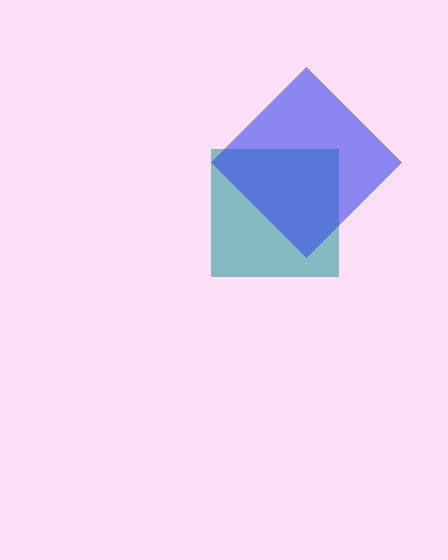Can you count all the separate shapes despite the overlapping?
Yes, there are 2 separate shapes.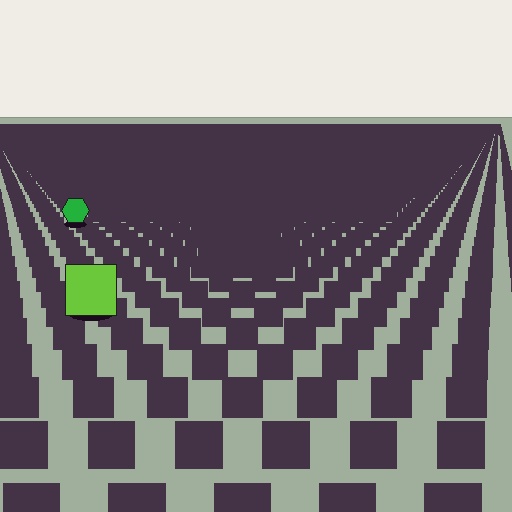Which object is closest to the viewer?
The lime square is closest. The texture marks near it are larger and more spread out.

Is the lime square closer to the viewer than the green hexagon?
Yes. The lime square is closer — you can tell from the texture gradient: the ground texture is coarser near it.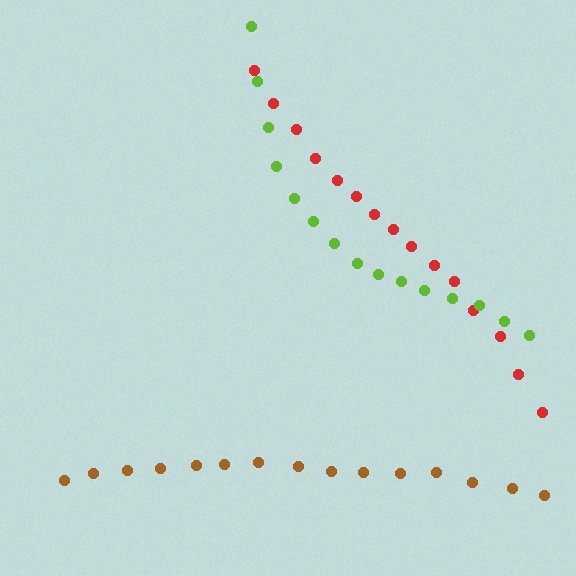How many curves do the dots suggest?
There are 3 distinct paths.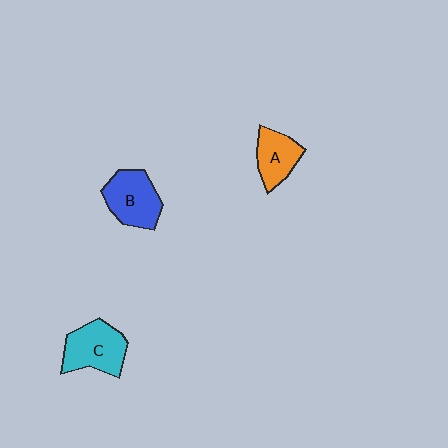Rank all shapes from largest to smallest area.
From largest to smallest: C (cyan), B (blue), A (orange).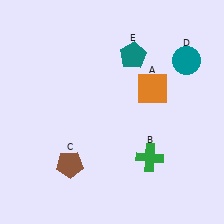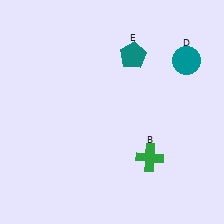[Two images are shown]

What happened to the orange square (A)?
The orange square (A) was removed in Image 2. It was in the top-right area of Image 1.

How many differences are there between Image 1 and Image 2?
There are 2 differences between the two images.